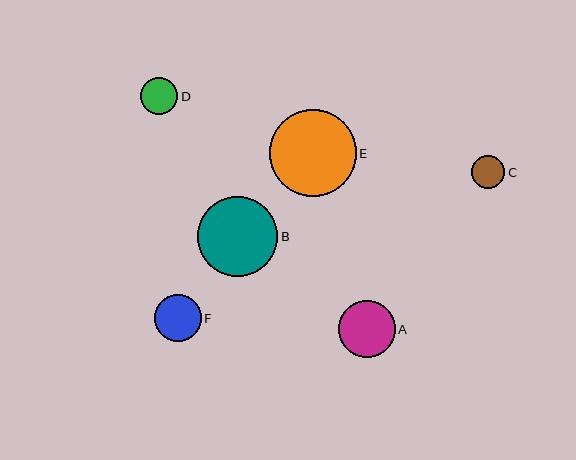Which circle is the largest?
Circle E is the largest with a size of approximately 87 pixels.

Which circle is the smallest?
Circle C is the smallest with a size of approximately 33 pixels.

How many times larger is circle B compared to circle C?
Circle B is approximately 2.4 times the size of circle C.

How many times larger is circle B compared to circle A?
Circle B is approximately 1.4 times the size of circle A.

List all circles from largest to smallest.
From largest to smallest: E, B, A, F, D, C.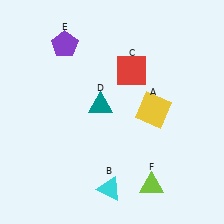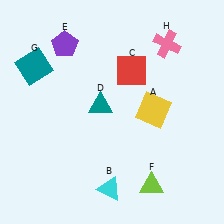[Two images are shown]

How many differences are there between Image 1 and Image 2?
There are 2 differences between the two images.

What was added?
A teal square (G), a pink cross (H) were added in Image 2.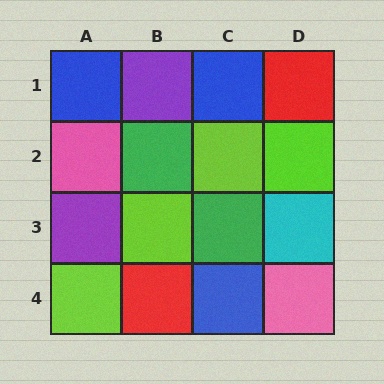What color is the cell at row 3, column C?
Green.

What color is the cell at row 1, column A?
Blue.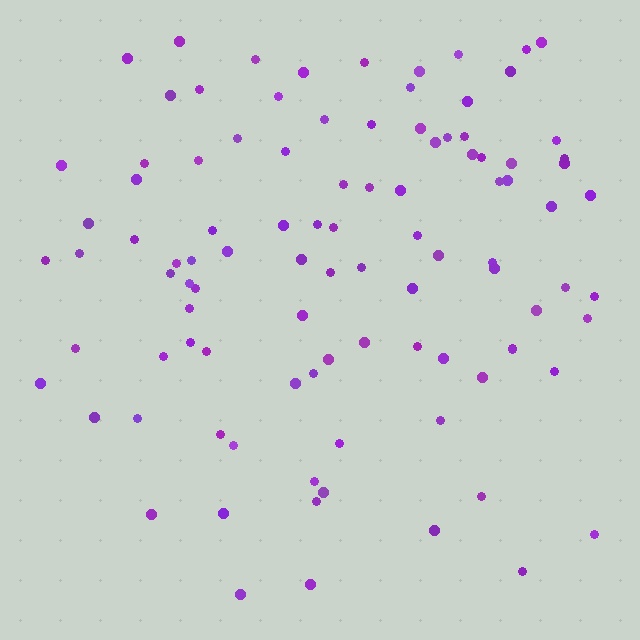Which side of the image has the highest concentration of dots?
The top.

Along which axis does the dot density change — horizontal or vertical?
Vertical.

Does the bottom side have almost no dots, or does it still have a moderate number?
Still a moderate number, just noticeably fewer than the top.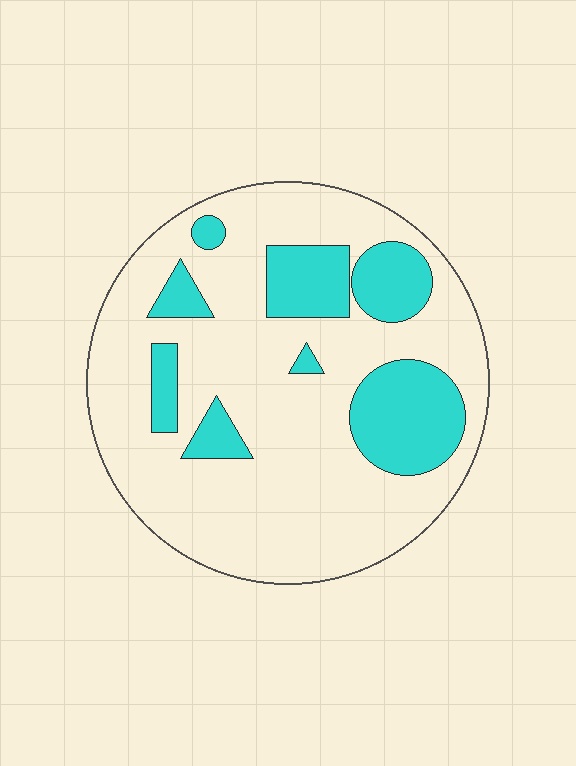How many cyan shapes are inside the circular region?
8.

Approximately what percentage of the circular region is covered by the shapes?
Approximately 25%.